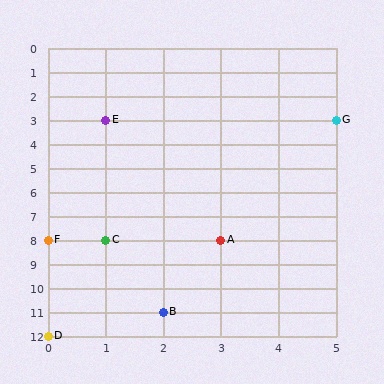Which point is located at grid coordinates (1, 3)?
Point E is at (1, 3).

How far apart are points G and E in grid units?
Points G and E are 4 columns apart.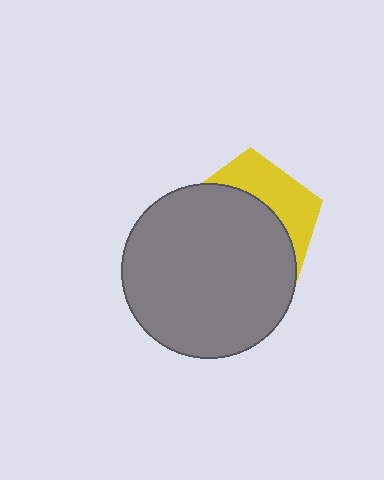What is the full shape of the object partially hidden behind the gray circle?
The partially hidden object is a yellow pentagon.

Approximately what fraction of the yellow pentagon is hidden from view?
Roughly 66% of the yellow pentagon is hidden behind the gray circle.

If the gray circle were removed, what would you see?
You would see the complete yellow pentagon.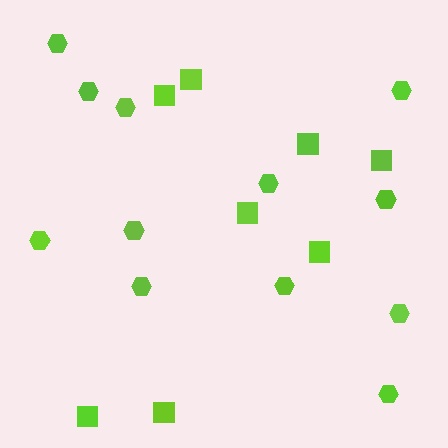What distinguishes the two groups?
There are 2 groups: one group of hexagons (12) and one group of squares (8).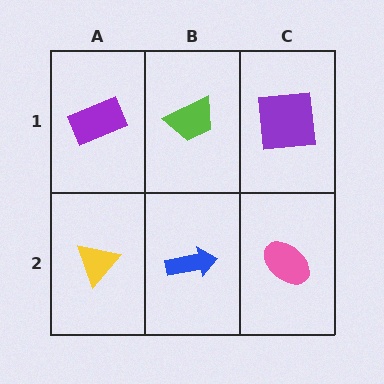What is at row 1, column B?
A lime trapezoid.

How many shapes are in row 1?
3 shapes.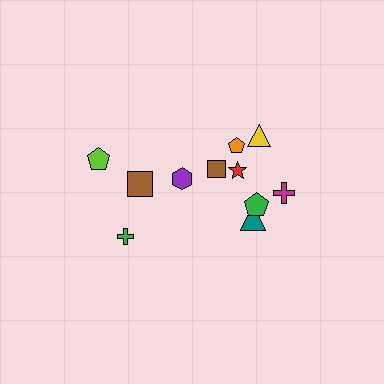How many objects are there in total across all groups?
There are 11 objects.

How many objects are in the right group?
There are 7 objects.